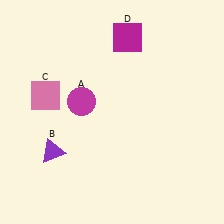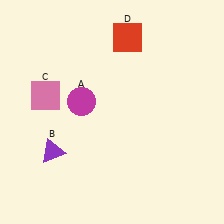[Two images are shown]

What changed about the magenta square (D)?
In Image 1, D is magenta. In Image 2, it changed to red.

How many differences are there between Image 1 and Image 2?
There is 1 difference between the two images.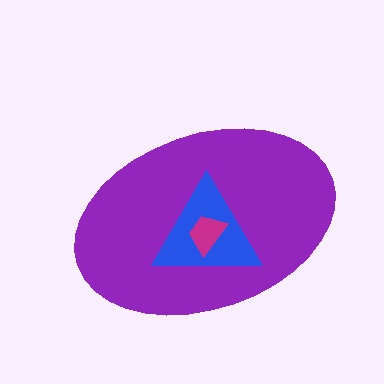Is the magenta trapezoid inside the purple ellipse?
Yes.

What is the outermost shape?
The purple ellipse.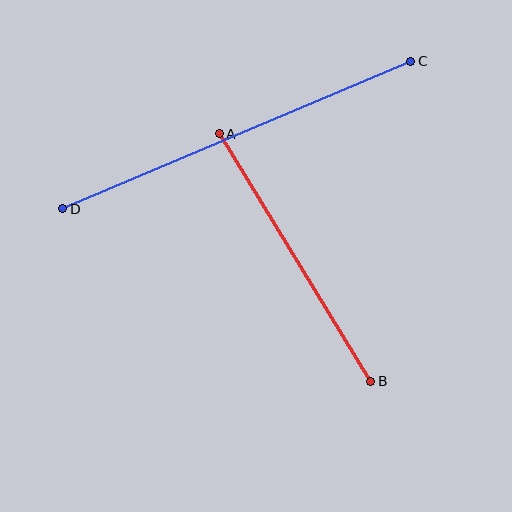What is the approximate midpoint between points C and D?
The midpoint is at approximately (237, 135) pixels.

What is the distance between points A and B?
The distance is approximately 290 pixels.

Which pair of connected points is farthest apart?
Points C and D are farthest apart.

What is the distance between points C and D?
The distance is approximately 378 pixels.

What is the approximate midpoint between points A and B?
The midpoint is at approximately (295, 258) pixels.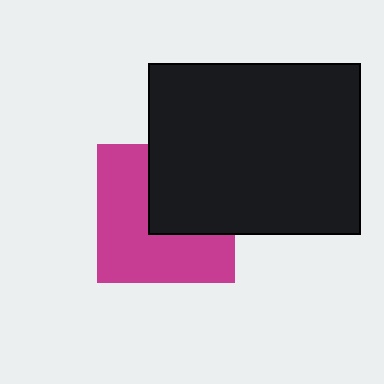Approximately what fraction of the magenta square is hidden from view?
Roughly 42% of the magenta square is hidden behind the black rectangle.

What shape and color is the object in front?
The object in front is a black rectangle.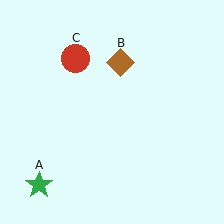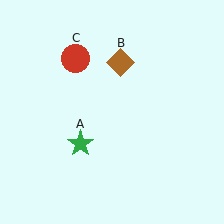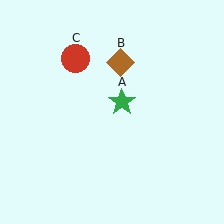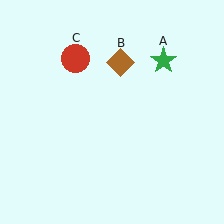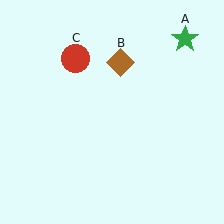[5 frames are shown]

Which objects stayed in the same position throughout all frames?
Brown diamond (object B) and red circle (object C) remained stationary.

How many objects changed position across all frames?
1 object changed position: green star (object A).